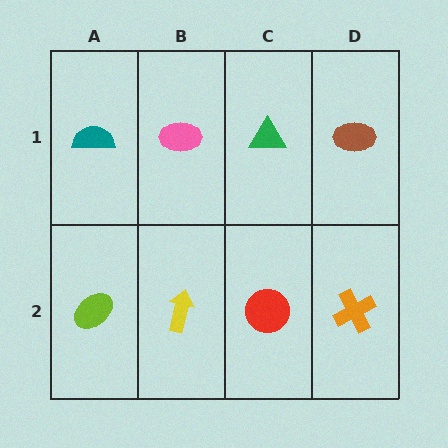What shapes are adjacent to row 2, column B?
A pink ellipse (row 1, column B), a lime ellipse (row 2, column A), a red circle (row 2, column C).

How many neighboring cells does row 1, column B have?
3.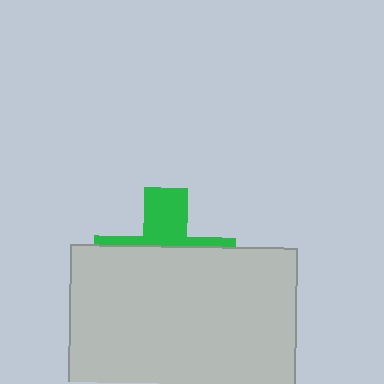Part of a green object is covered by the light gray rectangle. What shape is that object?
It is a cross.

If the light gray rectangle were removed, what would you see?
You would see the complete green cross.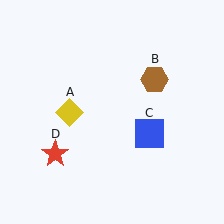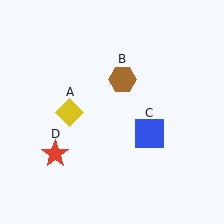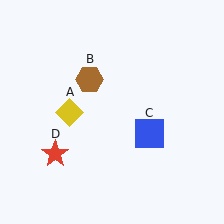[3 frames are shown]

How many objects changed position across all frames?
1 object changed position: brown hexagon (object B).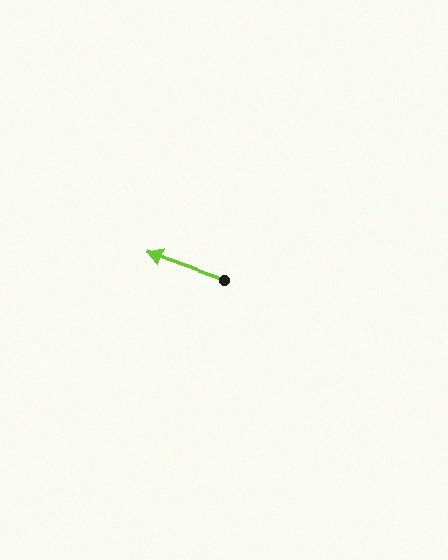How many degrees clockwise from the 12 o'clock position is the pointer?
Approximately 289 degrees.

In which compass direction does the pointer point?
West.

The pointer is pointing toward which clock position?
Roughly 10 o'clock.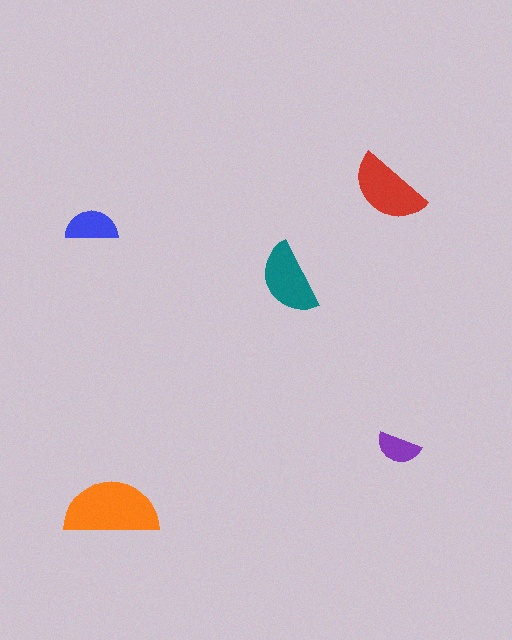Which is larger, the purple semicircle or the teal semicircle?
The teal one.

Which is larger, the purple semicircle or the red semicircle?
The red one.